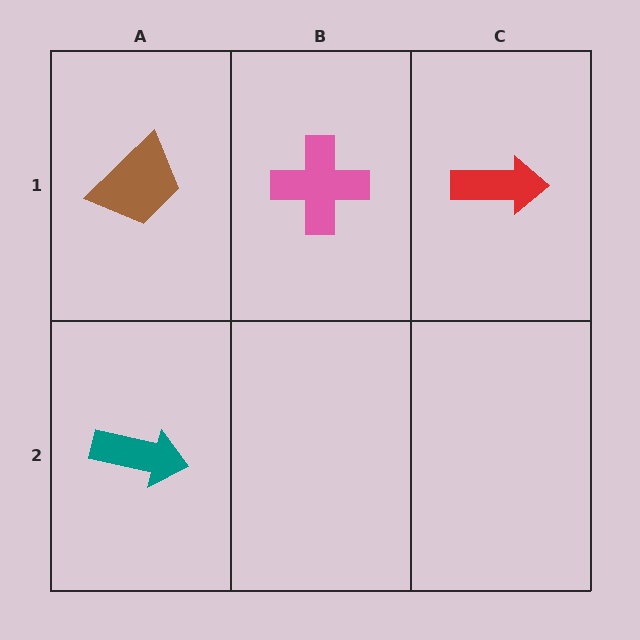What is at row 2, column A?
A teal arrow.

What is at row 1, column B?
A pink cross.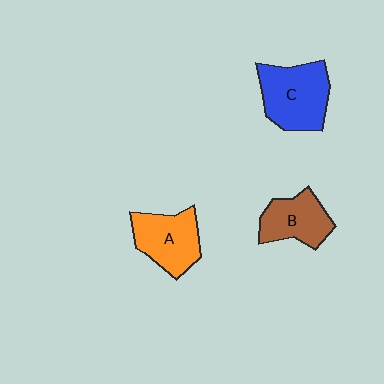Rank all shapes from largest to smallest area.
From largest to smallest: C (blue), A (orange), B (brown).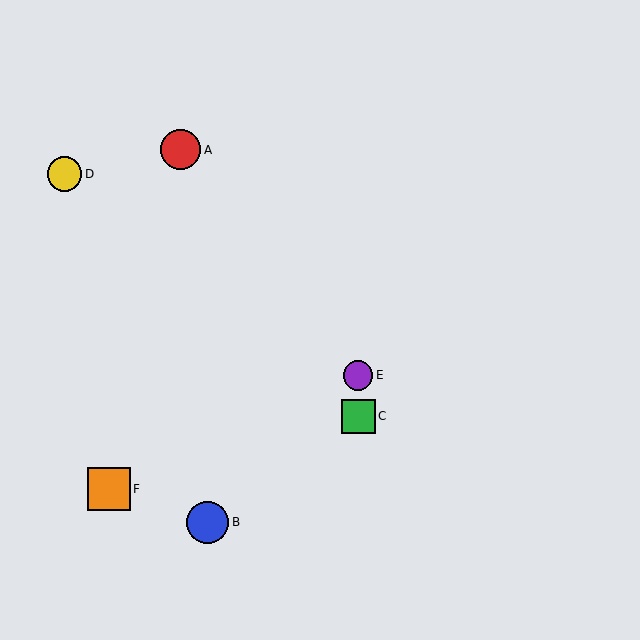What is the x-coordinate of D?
Object D is at x≈65.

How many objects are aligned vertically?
2 objects (C, E) are aligned vertically.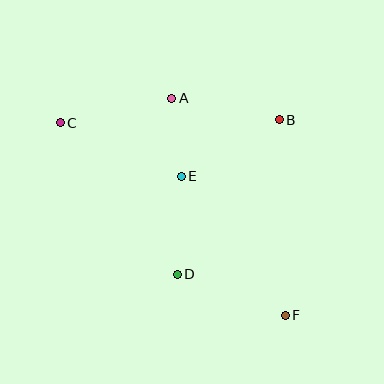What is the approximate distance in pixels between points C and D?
The distance between C and D is approximately 191 pixels.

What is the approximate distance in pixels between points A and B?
The distance between A and B is approximately 109 pixels.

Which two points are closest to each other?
Points A and E are closest to each other.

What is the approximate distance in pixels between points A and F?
The distance between A and F is approximately 245 pixels.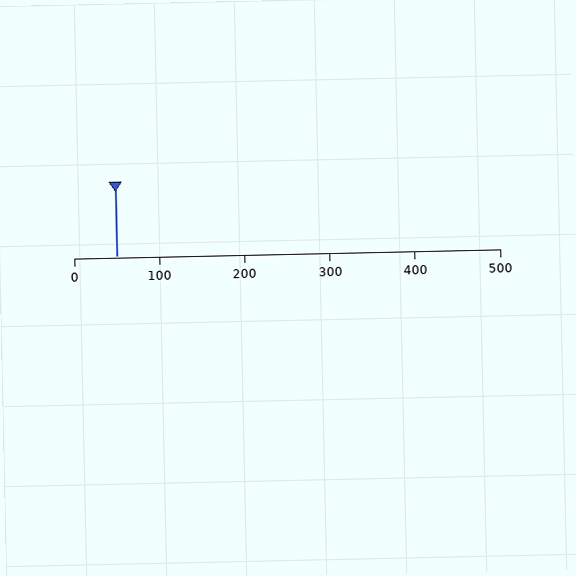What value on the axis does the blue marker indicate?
The marker indicates approximately 50.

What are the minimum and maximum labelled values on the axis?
The axis runs from 0 to 500.